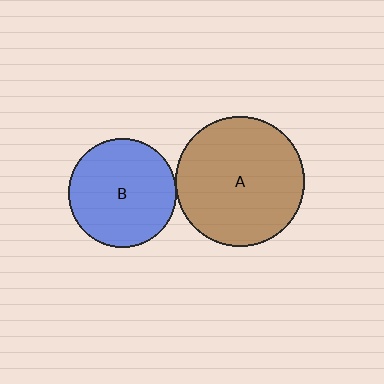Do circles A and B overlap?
Yes.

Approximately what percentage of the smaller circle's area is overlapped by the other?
Approximately 5%.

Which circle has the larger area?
Circle A (brown).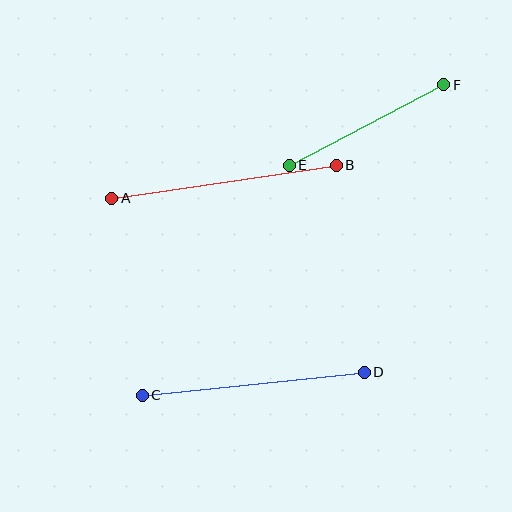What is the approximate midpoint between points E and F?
The midpoint is at approximately (366, 125) pixels.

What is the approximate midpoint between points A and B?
The midpoint is at approximately (224, 182) pixels.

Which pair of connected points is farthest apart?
Points A and B are farthest apart.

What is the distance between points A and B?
The distance is approximately 227 pixels.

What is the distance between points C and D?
The distance is approximately 223 pixels.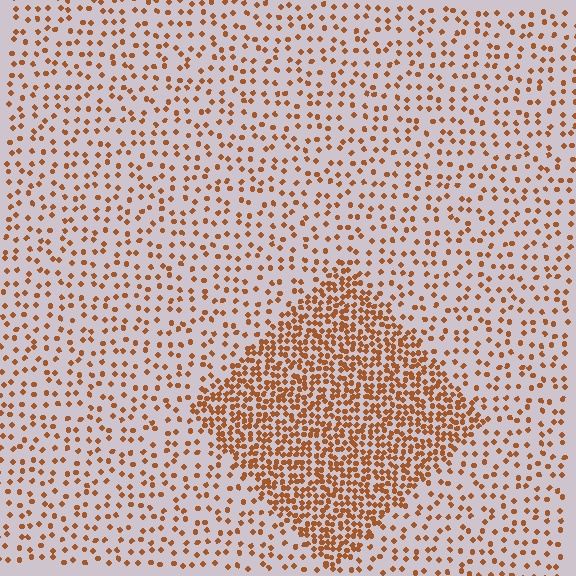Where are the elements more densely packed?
The elements are more densely packed inside the diamond boundary.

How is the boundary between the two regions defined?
The boundary is defined by a change in element density (approximately 2.8x ratio). All elements are the same color, size, and shape.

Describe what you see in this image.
The image contains small brown elements arranged at two different densities. A diamond-shaped region is visible where the elements are more densely packed than the surrounding area.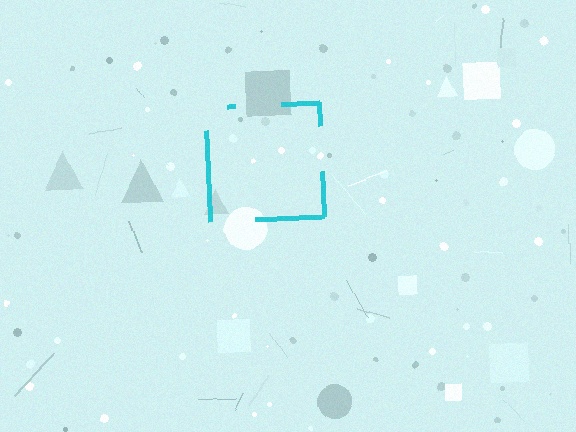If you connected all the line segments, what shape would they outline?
They would outline a square.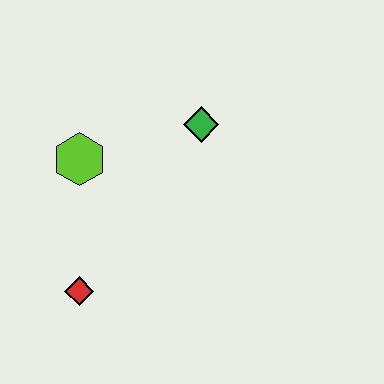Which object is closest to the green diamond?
The lime hexagon is closest to the green diamond.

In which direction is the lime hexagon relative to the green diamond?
The lime hexagon is to the left of the green diamond.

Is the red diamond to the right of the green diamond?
No